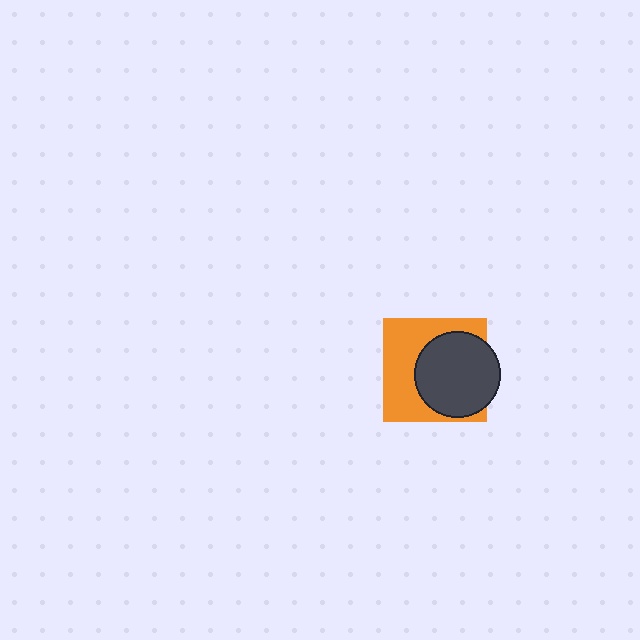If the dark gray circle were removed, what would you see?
You would see the complete orange square.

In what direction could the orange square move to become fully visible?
The orange square could move left. That would shift it out from behind the dark gray circle entirely.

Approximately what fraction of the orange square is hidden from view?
Roughly 50% of the orange square is hidden behind the dark gray circle.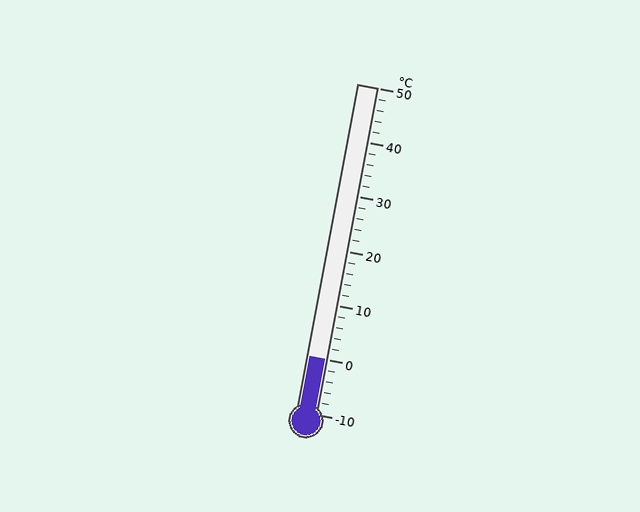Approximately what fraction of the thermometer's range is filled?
The thermometer is filled to approximately 15% of its range.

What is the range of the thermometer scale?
The thermometer scale ranges from -10°C to 50°C.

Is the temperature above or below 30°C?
The temperature is below 30°C.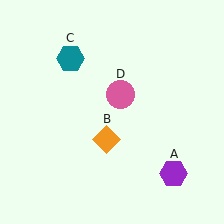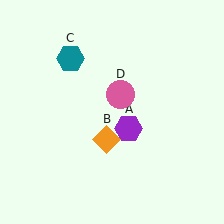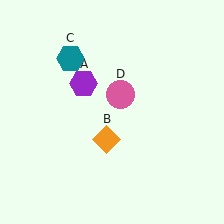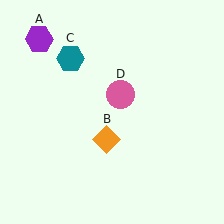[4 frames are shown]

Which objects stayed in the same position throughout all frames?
Orange diamond (object B) and teal hexagon (object C) and pink circle (object D) remained stationary.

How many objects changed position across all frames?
1 object changed position: purple hexagon (object A).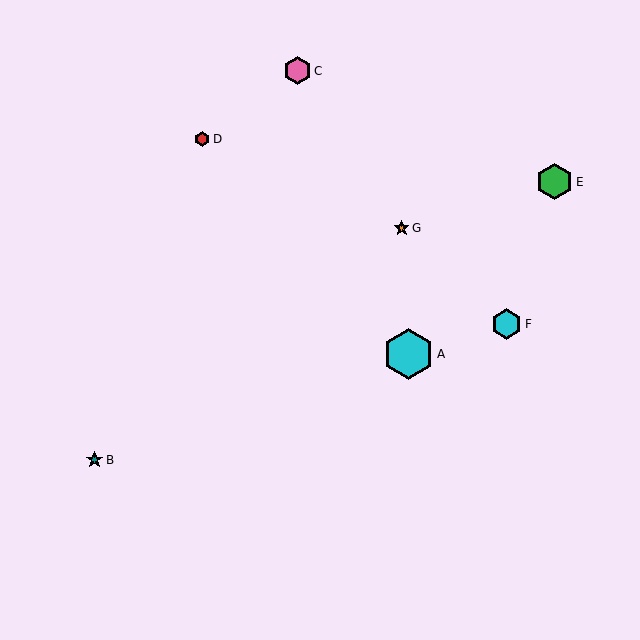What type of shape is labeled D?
Shape D is a red hexagon.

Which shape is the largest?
The cyan hexagon (labeled A) is the largest.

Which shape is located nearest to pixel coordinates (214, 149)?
The red hexagon (labeled D) at (202, 139) is nearest to that location.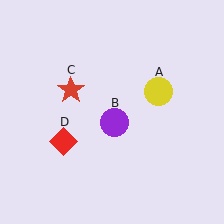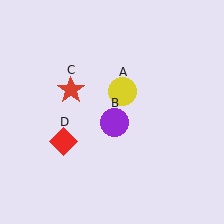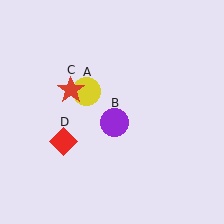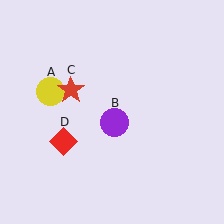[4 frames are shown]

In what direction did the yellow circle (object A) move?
The yellow circle (object A) moved left.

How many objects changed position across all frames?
1 object changed position: yellow circle (object A).